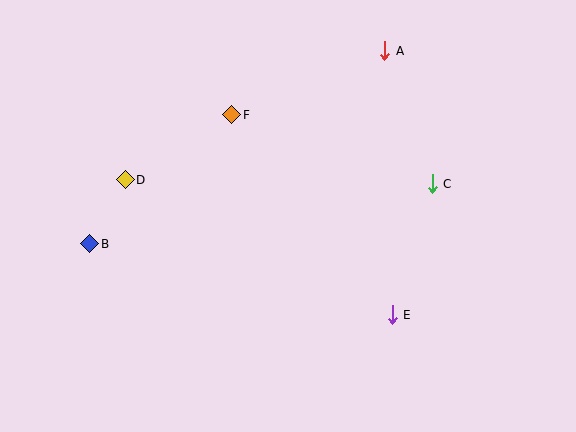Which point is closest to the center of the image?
Point F at (232, 115) is closest to the center.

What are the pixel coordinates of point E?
Point E is at (392, 315).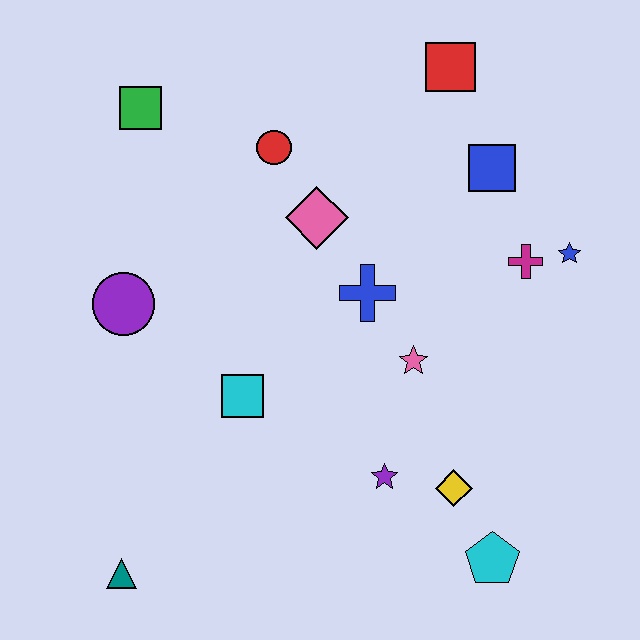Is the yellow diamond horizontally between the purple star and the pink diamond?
No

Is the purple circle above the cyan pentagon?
Yes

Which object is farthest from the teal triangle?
The red square is farthest from the teal triangle.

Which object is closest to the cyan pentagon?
The yellow diamond is closest to the cyan pentagon.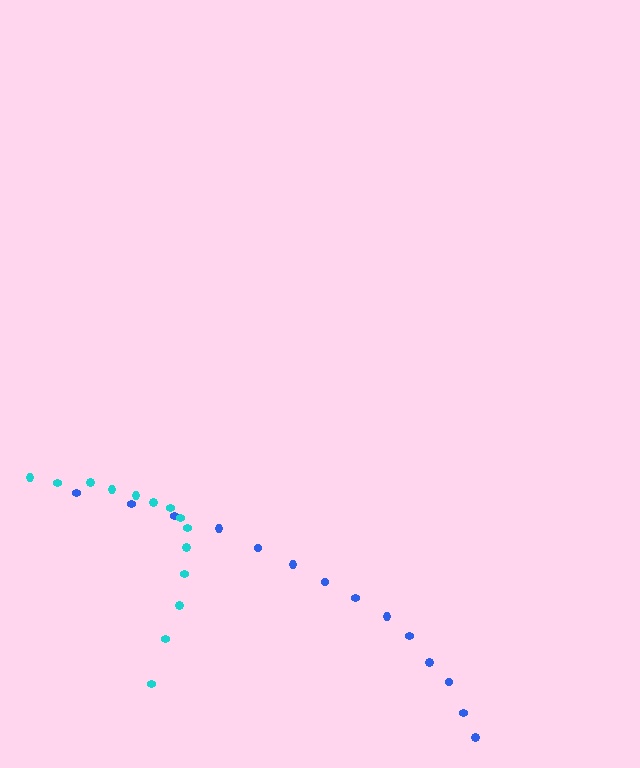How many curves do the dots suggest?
There are 2 distinct paths.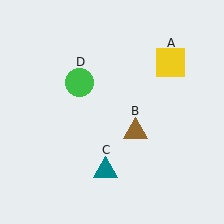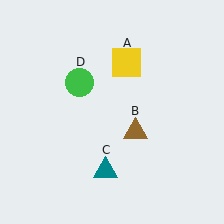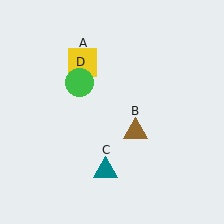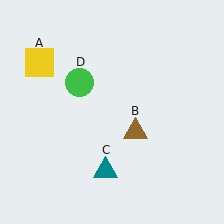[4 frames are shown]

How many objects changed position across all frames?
1 object changed position: yellow square (object A).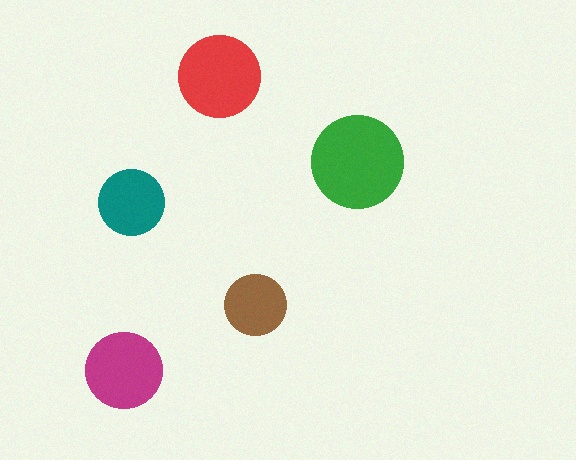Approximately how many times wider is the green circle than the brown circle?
About 1.5 times wider.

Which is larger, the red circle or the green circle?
The green one.